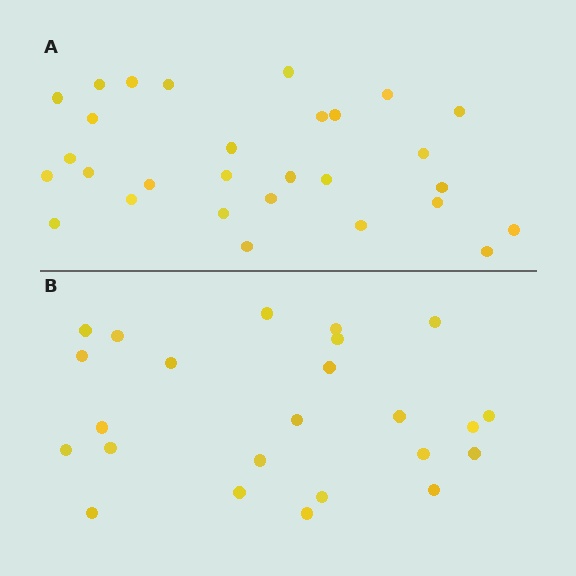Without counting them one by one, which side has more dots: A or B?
Region A (the top region) has more dots.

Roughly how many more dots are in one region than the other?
Region A has about 5 more dots than region B.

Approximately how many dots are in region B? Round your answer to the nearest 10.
About 20 dots. (The exact count is 24, which rounds to 20.)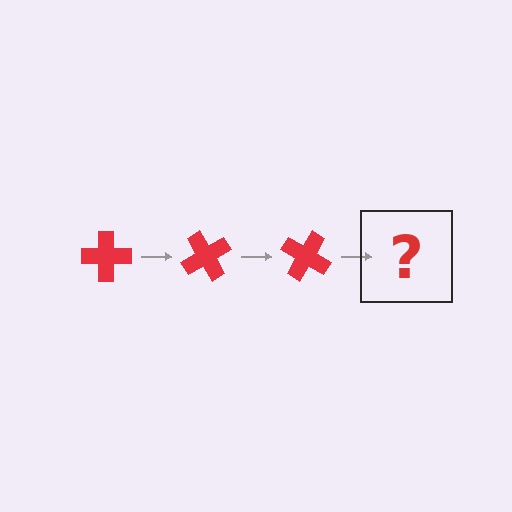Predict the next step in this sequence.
The next step is a red cross rotated 180 degrees.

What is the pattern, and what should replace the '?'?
The pattern is that the cross rotates 60 degrees each step. The '?' should be a red cross rotated 180 degrees.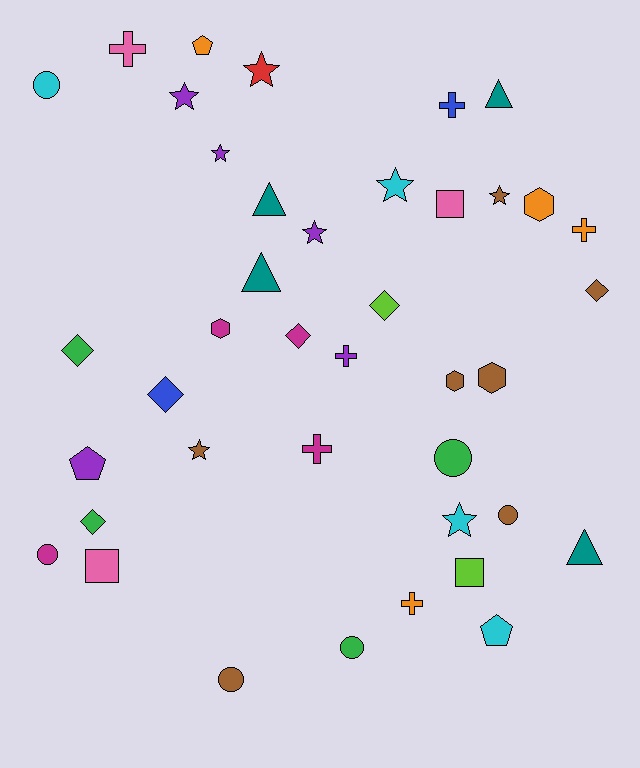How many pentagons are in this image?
There are 3 pentagons.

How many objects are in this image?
There are 40 objects.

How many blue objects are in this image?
There are 2 blue objects.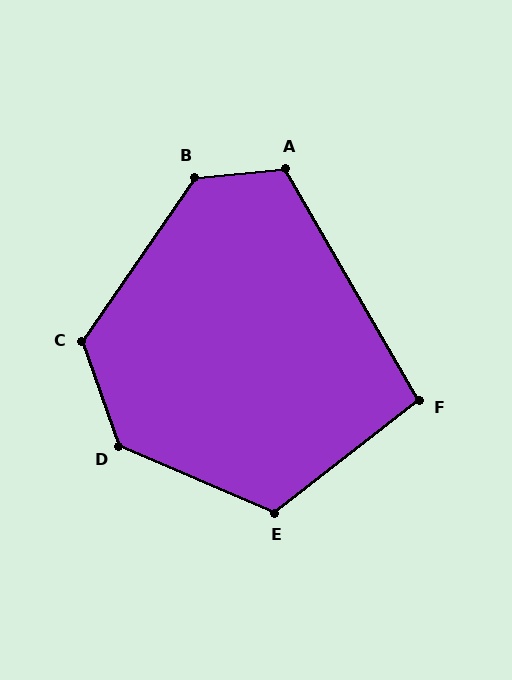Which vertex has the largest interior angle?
D, at approximately 132 degrees.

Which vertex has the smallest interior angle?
F, at approximately 98 degrees.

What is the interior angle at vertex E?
Approximately 119 degrees (obtuse).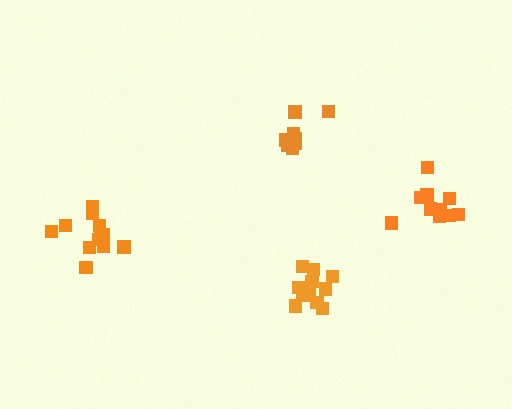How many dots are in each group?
Group 1: 8 dots, Group 2: 12 dots, Group 3: 11 dots, Group 4: 12 dots (43 total).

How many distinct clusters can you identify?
There are 4 distinct clusters.